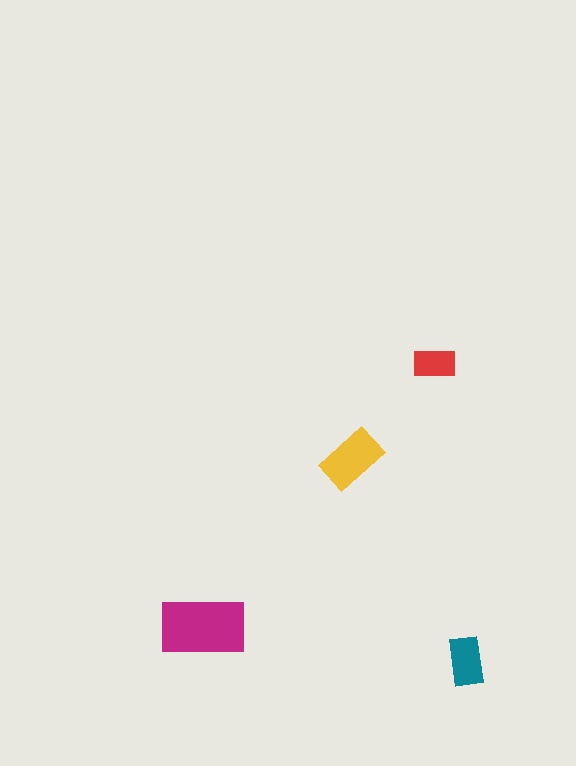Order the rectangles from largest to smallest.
the magenta one, the yellow one, the teal one, the red one.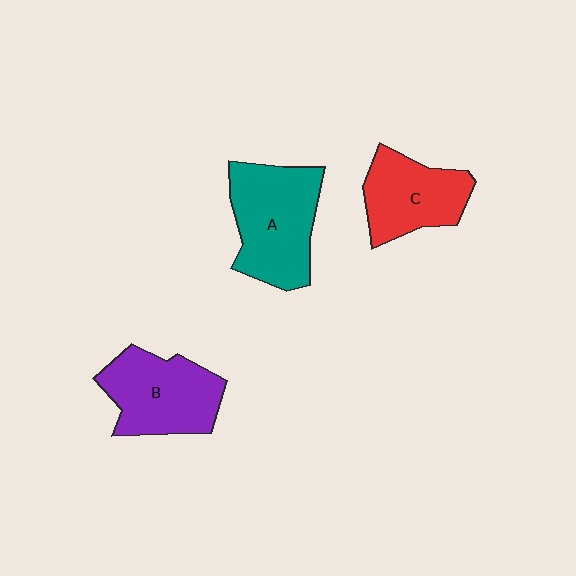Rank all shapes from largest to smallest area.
From largest to smallest: A (teal), B (purple), C (red).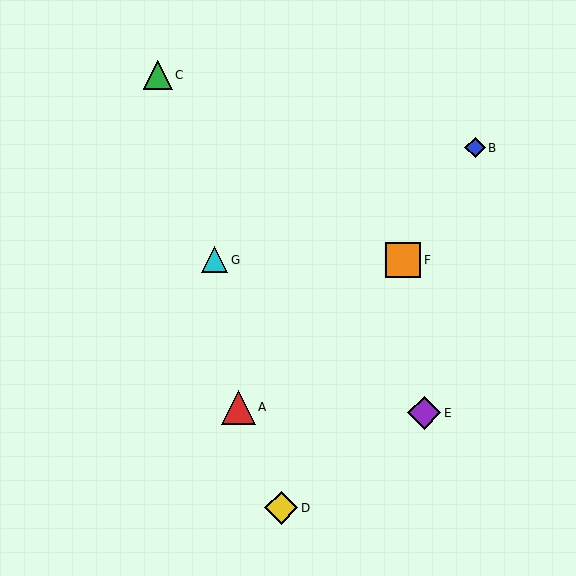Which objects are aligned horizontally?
Objects F, G are aligned horizontally.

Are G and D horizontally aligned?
No, G is at y≈260 and D is at y≈508.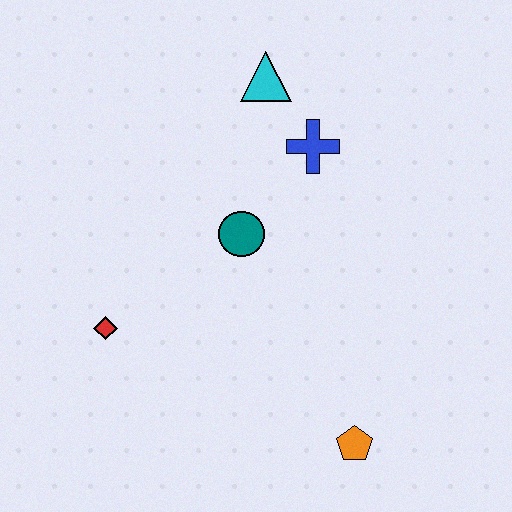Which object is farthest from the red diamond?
The cyan triangle is farthest from the red diamond.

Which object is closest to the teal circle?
The blue cross is closest to the teal circle.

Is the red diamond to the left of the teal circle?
Yes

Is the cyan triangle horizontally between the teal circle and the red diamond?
No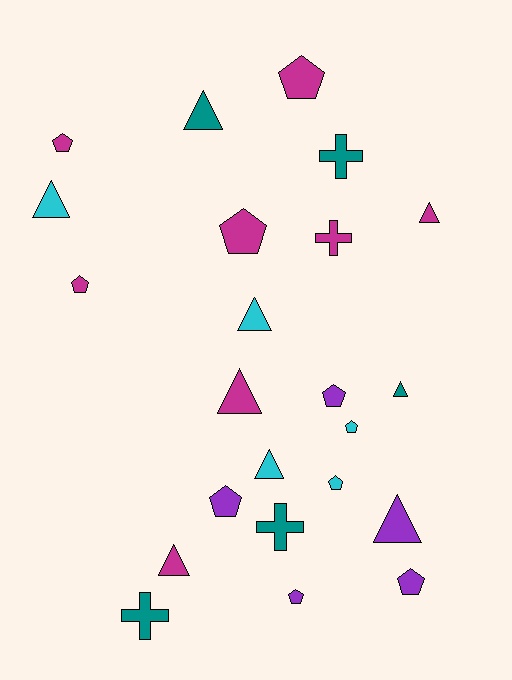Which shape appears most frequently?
Pentagon, with 10 objects.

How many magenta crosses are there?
There is 1 magenta cross.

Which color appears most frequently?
Magenta, with 8 objects.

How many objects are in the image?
There are 23 objects.